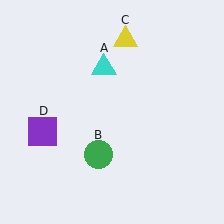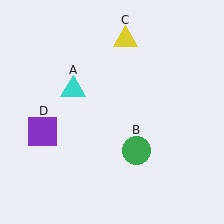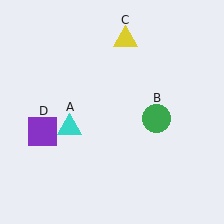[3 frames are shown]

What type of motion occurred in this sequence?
The cyan triangle (object A), green circle (object B) rotated counterclockwise around the center of the scene.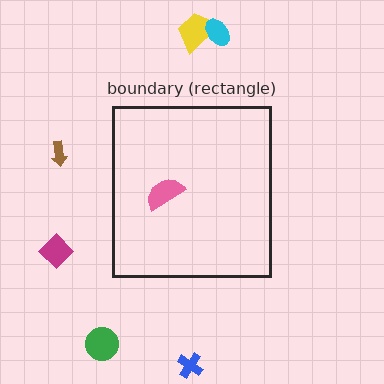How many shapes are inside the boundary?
1 inside, 6 outside.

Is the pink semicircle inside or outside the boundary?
Inside.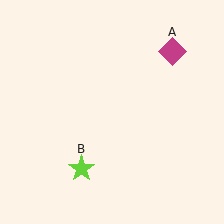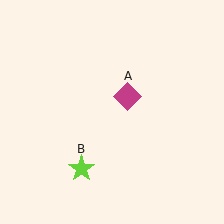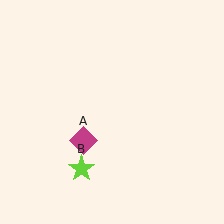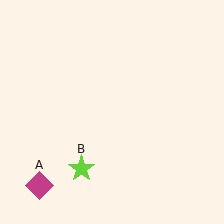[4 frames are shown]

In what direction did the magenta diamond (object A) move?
The magenta diamond (object A) moved down and to the left.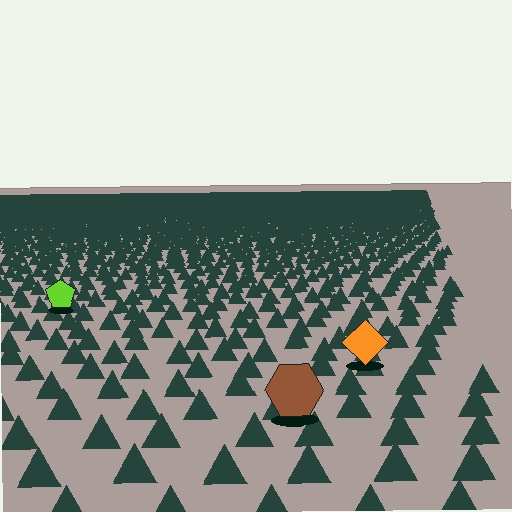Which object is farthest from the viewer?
The lime pentagon is farthest from the viewer. It appears smaller and the ground texture around it is denser.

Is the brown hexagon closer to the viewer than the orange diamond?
Yes. The brown hexagon is closer — you can tell from the texture gradient: the ground texture is coarser near it.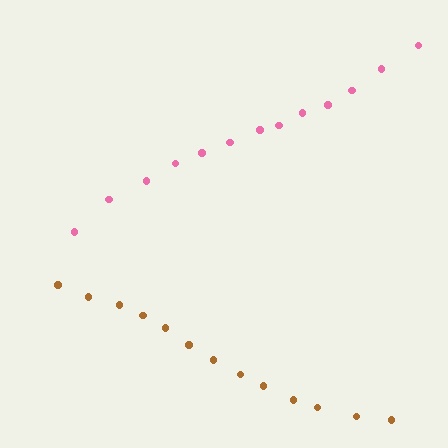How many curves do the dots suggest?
There are 2 distinct paths.